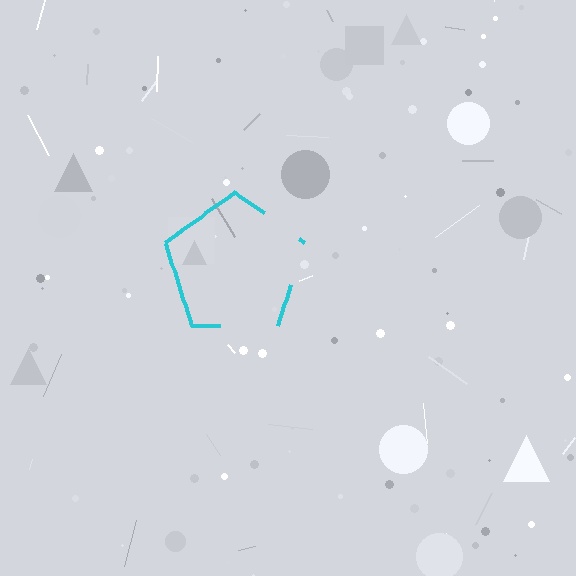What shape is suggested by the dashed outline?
The dashed outline suggests a pentagon.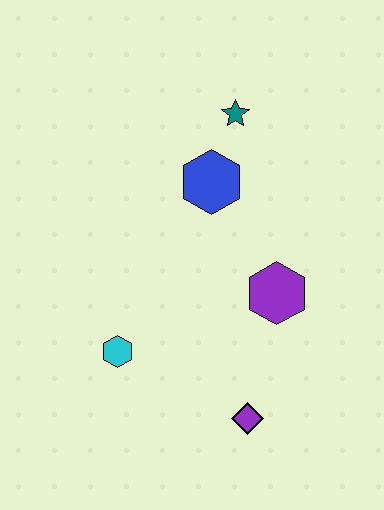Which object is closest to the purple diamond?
The purple hexagon is closest to the purple diamond.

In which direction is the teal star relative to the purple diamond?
The teal star is above the purple diamond.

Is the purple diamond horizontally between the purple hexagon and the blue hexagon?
Yes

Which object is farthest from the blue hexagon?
The purple diamond is farthest from the blue hexagon.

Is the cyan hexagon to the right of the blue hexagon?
No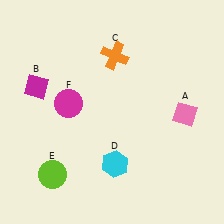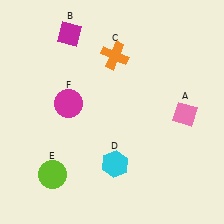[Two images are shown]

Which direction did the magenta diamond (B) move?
The magenta diamond (B) moved up.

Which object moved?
The magenta diamond (B) moved up.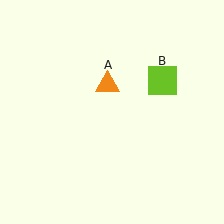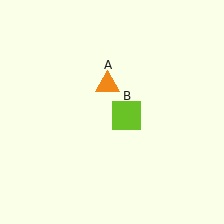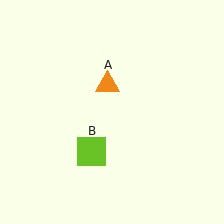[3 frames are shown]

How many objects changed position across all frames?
1 object changed position: lime square (object B).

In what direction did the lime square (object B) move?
The lime square (object B) moved down and to the left.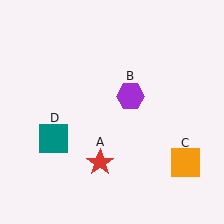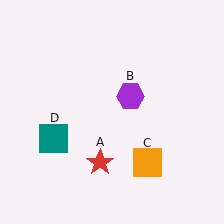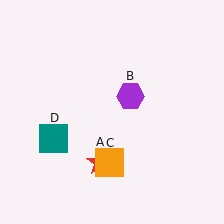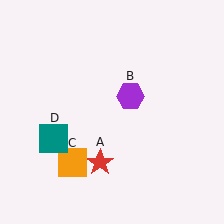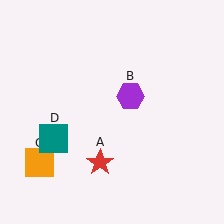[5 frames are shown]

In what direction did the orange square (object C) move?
The orange square (object C) moved left.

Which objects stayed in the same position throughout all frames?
Red star (object A) and purple hexagon (object B) and teal square (object D) remained stationary.